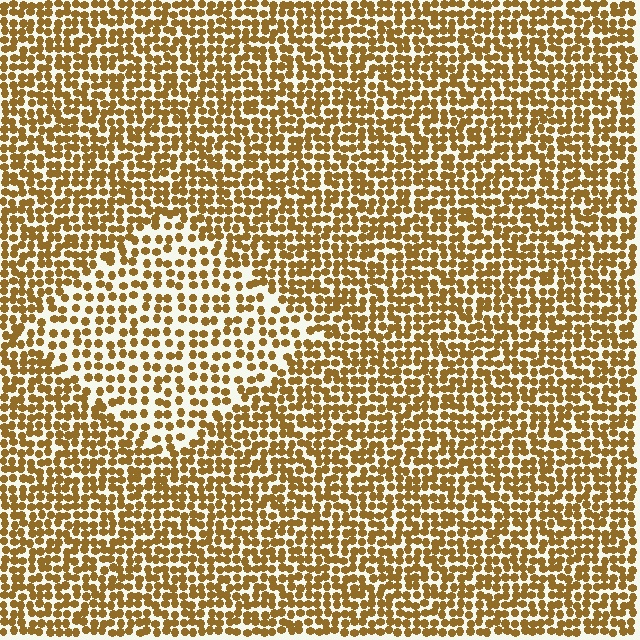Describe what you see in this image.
The image contains small brown elements arranged at two different densities. A diamond-shaped region is visible where the elements are less densely packed than the surrounding area.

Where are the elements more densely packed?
The elements are more densely packed outside the diamond boundary.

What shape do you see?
I see a diamond.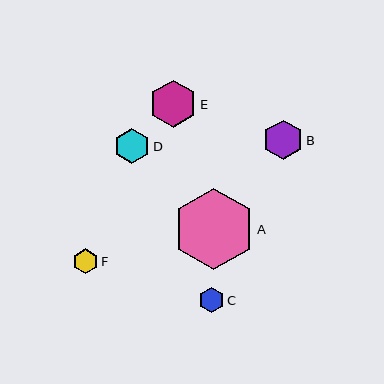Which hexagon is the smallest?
Hexagon F is the smallest with a size of approximately 25 pixels.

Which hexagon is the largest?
Hexagon A is the largest with a size of approximately 81 pixels.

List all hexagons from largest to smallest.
From largest to smallest: A, E, B, D, C, F.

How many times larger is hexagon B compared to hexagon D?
Hexagon B is approximately 1.1 times the size of hexagon D.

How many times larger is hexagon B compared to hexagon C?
Hexagon B is approximately 1.6 times the size of hexagon C.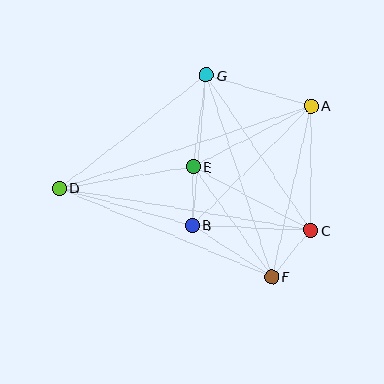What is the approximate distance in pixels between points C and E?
The distance between C and E is approximately 134 pixels.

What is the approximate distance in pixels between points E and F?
The distance between E and F is approximately 135 pixels.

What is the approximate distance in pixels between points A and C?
The distance between A and C is approximately 125 pixels.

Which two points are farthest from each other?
Points A and D are farthest from each other.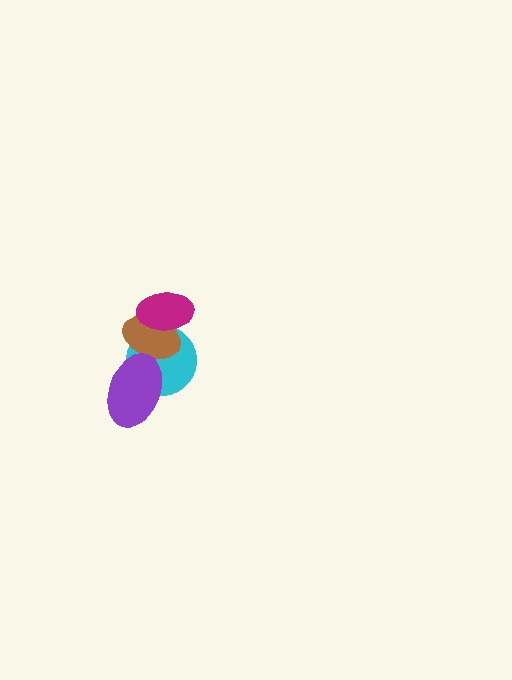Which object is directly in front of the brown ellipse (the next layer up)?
The magenta ellipse is directly in front of the brown ellipse.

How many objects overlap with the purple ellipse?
2 objects overlap with the purple ellipse.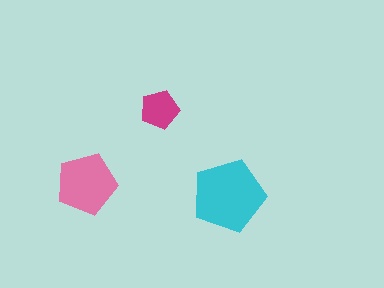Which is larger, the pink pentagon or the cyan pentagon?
The cyan one.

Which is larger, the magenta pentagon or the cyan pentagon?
The cyan one.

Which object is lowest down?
The cyan pentagon is bottommost.